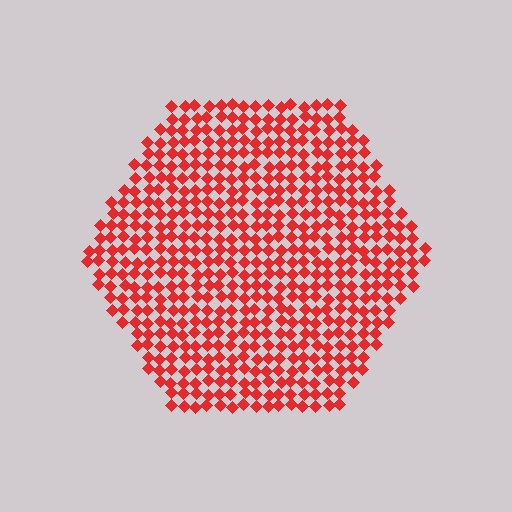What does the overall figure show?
The overall figure shows a hexagon.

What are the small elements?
The small elements are diamonds.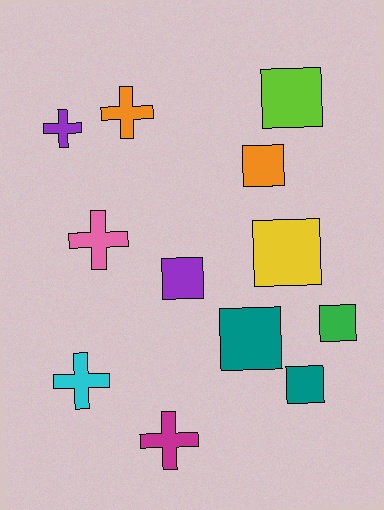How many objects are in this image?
There are 12 objects.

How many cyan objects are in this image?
There is 1 cyan object.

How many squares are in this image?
There are 7 squares.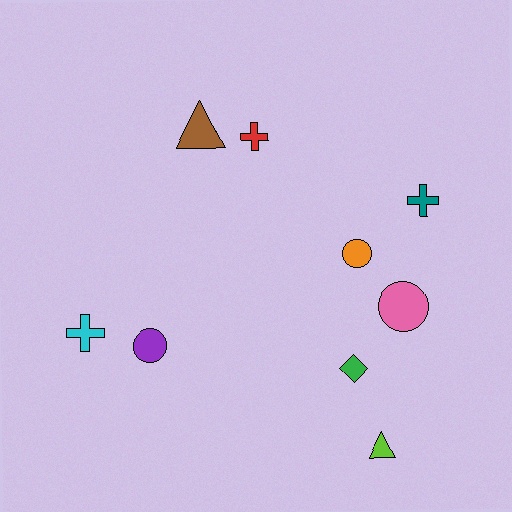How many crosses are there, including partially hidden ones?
There are 3 crosses.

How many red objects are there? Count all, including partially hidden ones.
There is 1 red object.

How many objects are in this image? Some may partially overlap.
There are 9 objects.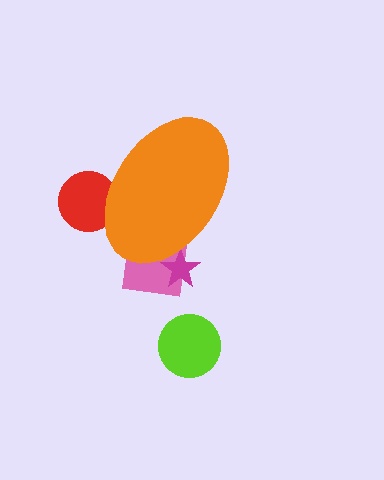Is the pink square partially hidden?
Yes, the pink square is partially hidden behind the orange ellipse.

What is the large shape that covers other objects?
An orange ellipse.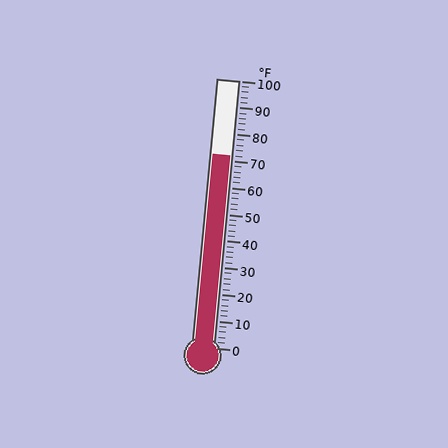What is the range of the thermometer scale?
The thermometer scale ranges from 0°F to 100°F.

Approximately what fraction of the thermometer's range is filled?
The thermometer is filled to approximately 70% of its range.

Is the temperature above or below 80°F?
The temperature is below 80°F.